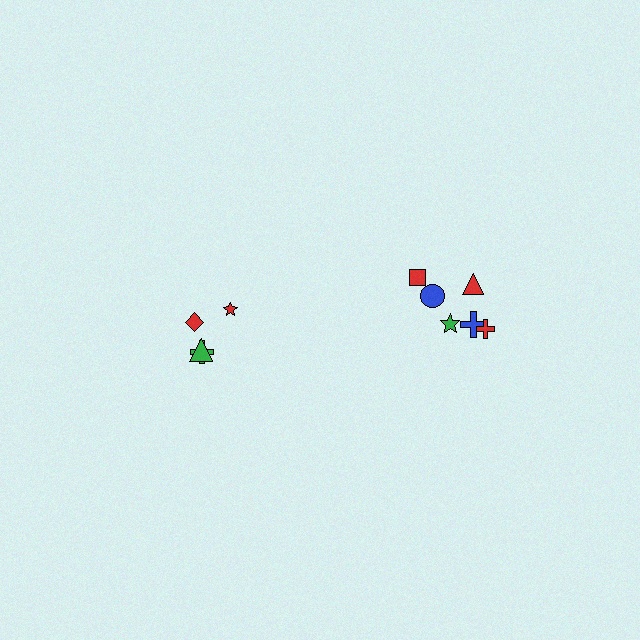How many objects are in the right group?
There are 6 objects.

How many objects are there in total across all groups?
There are 10 objects.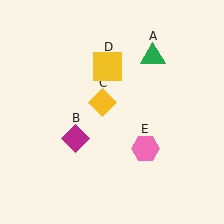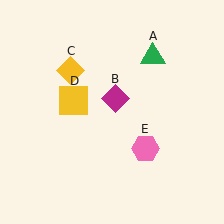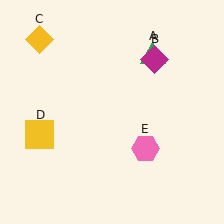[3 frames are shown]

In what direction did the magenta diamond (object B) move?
The magenta diamond (object B) moved up and to the right.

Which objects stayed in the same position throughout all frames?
Green triangle (object A) and pink hexagon (object E) remained stationary.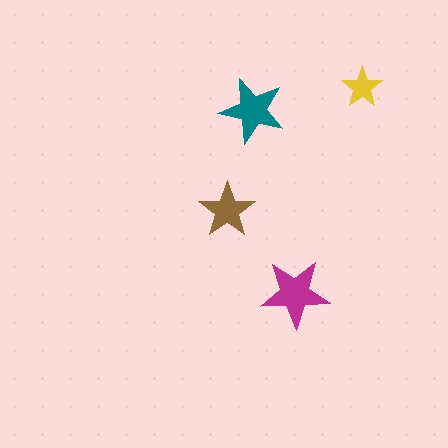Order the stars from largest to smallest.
the magenta one, the teal one, the brown one, the yellow one.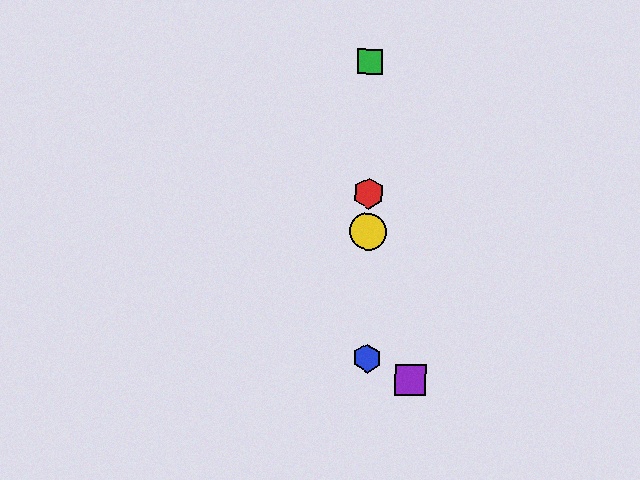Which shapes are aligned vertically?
The red hexagon, the blue hexagon, the green square, the yellow circle are aligned vertically.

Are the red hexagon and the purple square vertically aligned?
No, the red hexagon is at x≈369 and the purple square is at x≈411.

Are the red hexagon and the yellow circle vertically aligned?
Yes, both are at x≈369.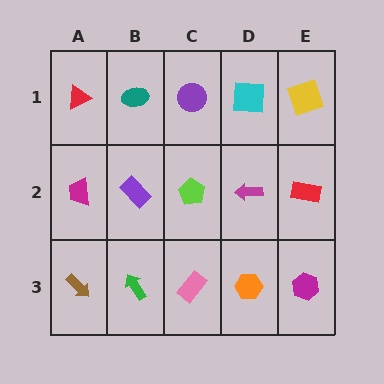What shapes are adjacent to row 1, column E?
A red rectangle (row 2, column E), a cyan square (row 1, column D).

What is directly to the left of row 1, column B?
A red triangle.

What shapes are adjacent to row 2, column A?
A red triangle (row 1, column A), a brown arrow (row 3, column A), a purple rectangle (row 2, column B).